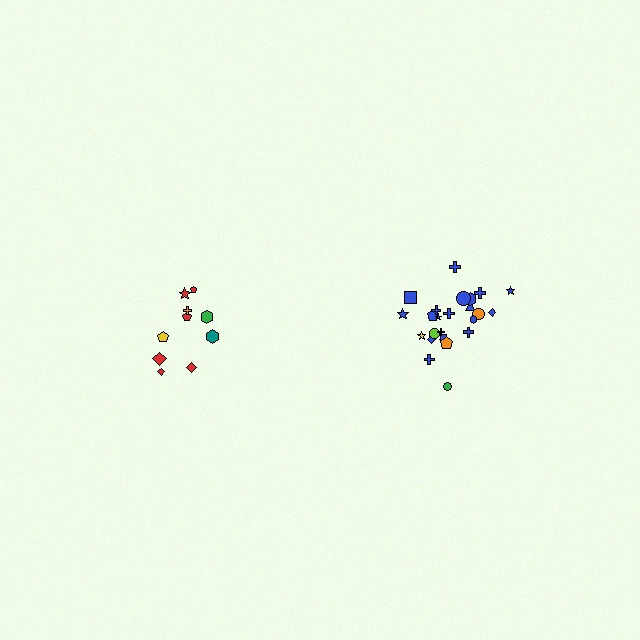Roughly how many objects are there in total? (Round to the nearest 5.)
Roughly 35 objects in total.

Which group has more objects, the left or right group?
The right group.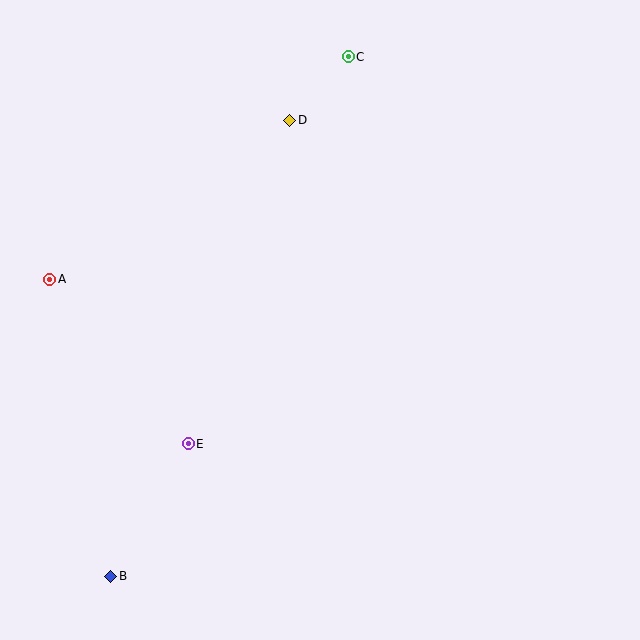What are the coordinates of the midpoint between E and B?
The midpoint between E and B is at (150, 510).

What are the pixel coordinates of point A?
Point A is at (50, 279).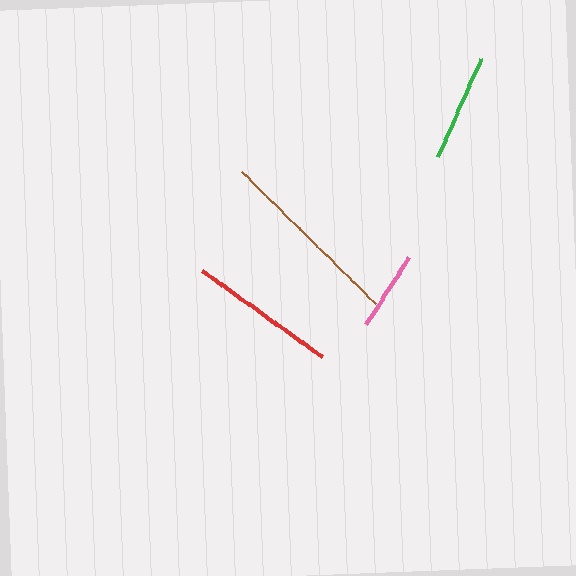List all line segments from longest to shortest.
From longest to shortest: brown, red, green, pink.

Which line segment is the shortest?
The pink line is the shortest at approximately 79 pixels.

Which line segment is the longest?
The brown line is the longest at approximately 188 pixels.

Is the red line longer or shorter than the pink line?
The red line is longer than the pink line.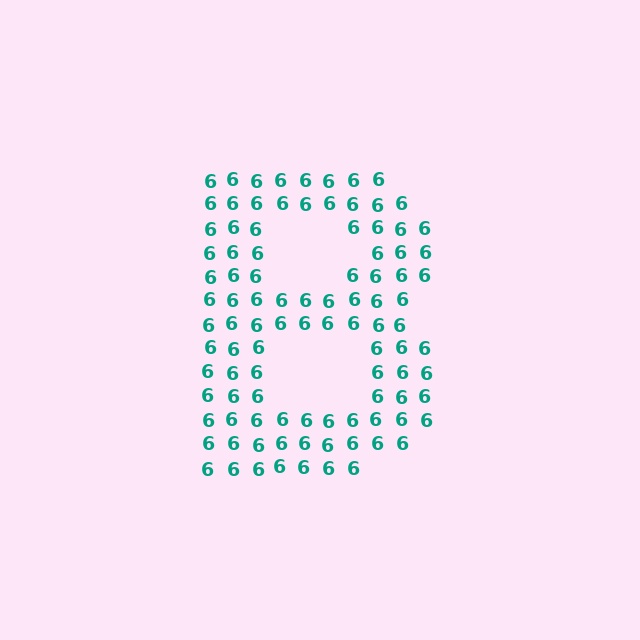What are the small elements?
The small elements are digit 6's.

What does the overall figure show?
The overall figure shows the letter B.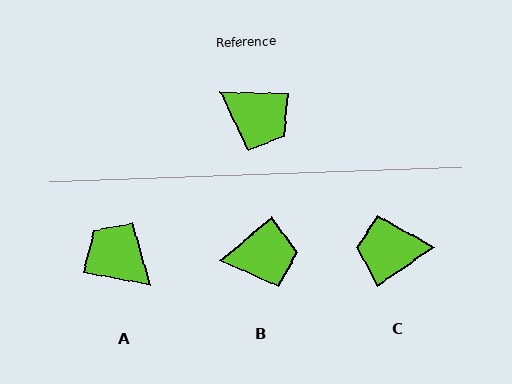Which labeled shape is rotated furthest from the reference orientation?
A, about 171 degrees away.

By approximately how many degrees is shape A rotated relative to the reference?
Approximately 171 degrees counter-clockwise.